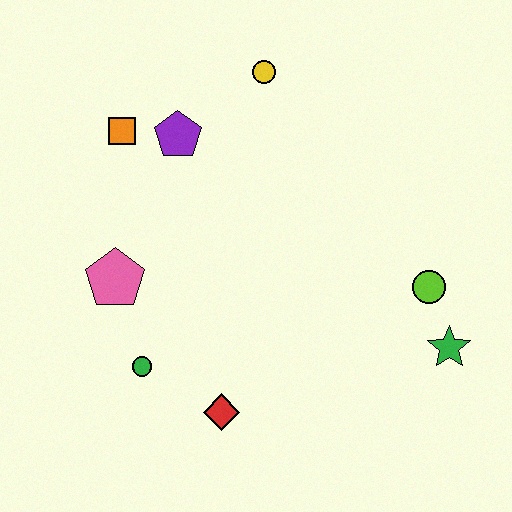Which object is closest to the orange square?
The purple pentagon is closest to the orange square.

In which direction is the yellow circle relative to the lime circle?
The yellow circle is above the lime circle.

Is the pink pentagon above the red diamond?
Yes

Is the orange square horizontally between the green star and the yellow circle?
No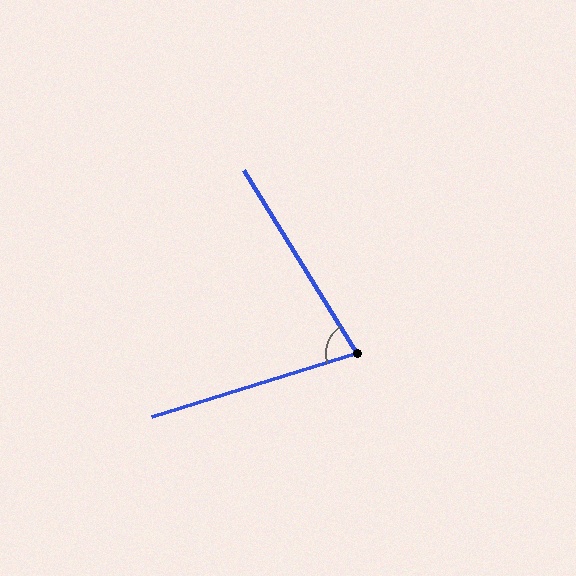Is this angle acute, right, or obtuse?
It is acute.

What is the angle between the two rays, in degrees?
Approximately 76 degrees.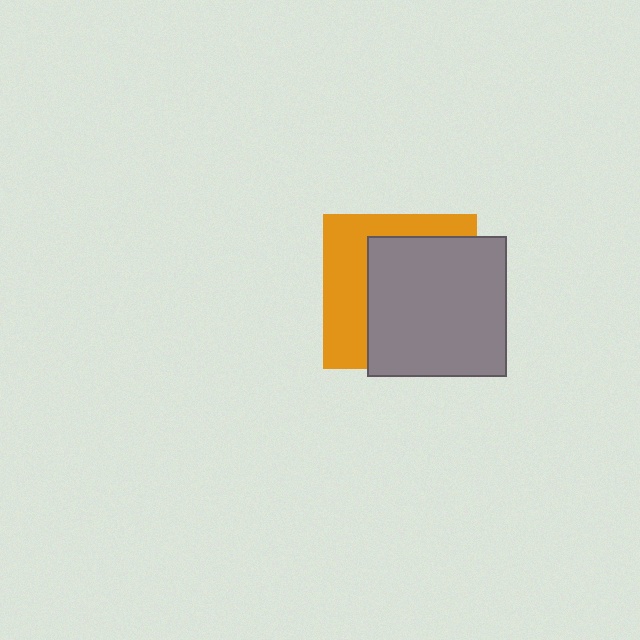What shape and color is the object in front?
The object in front is a gray square.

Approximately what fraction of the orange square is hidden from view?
Roughly 61% of the orange square is hidden behind the gray square.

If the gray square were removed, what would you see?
You would see the complete orange square.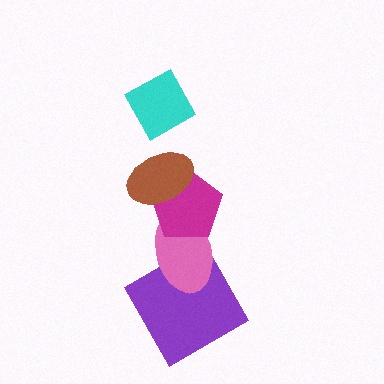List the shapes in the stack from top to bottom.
From top to bottom: the cyan diamond, the brown ellipse, the magenta pentagon, the pink ellipse, the purple square.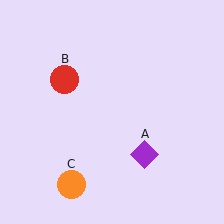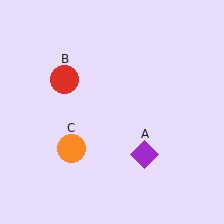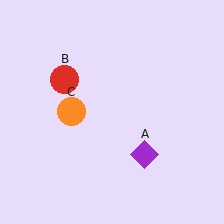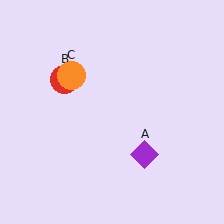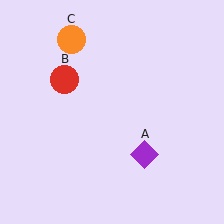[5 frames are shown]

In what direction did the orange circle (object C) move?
The orange circle (object C) moved up.